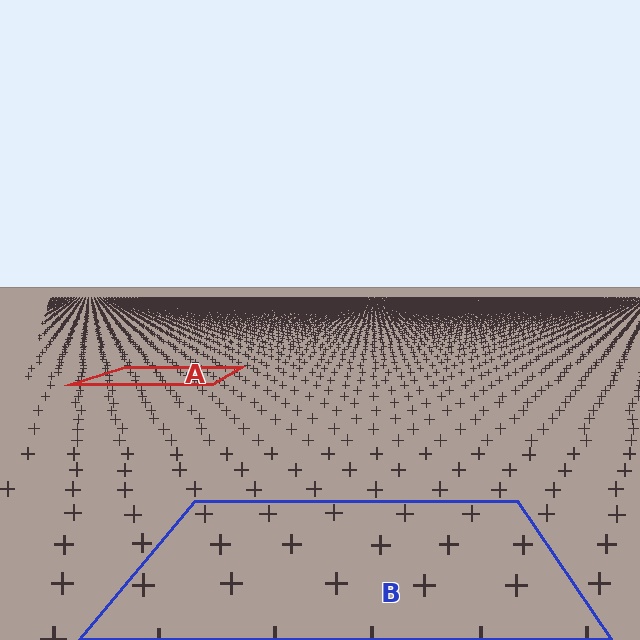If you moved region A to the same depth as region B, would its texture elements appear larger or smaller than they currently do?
They would appear larger. At a closer depth, the same texture elements are projected at a bigger on-screen size.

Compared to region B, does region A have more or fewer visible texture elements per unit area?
Region A has more texture elements per unit area — they are packed more densely because it is farther away.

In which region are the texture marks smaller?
The texture marks are smaller in region A, because it is farther away.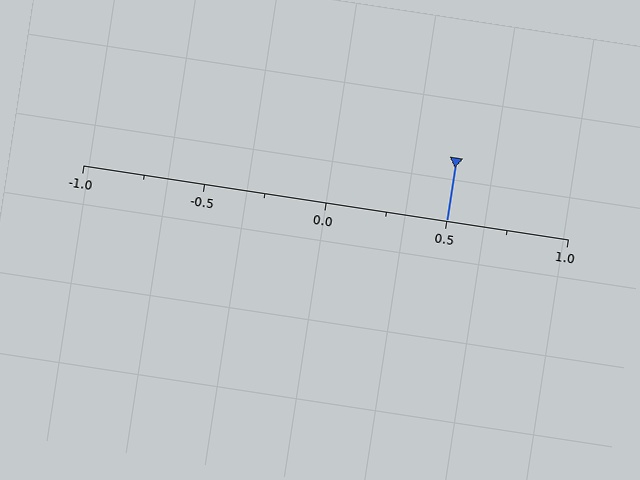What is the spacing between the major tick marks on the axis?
The major ticks are spaced 0.5 apart.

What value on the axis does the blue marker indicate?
The marker indicates approximately 0.5.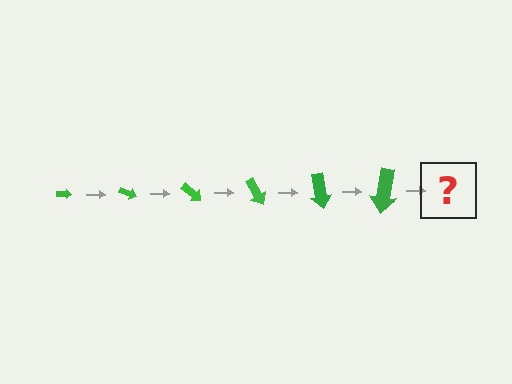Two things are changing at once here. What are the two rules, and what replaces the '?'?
The two rules are that the arrow grows larger each step and it rotates 20 degrees each step. The '?' should be an arrow, larger than the previous one and rotated 120 degrees from the start.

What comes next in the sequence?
The next element should be an arrow, larger than the previous one and rotated 120 degrees from the start.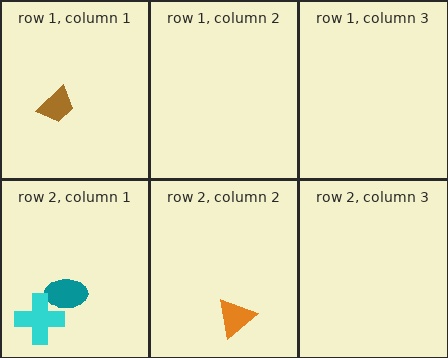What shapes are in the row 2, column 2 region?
The orange triangle.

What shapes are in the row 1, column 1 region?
The brown trapezoid.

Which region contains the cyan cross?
The row 2, column 1 region.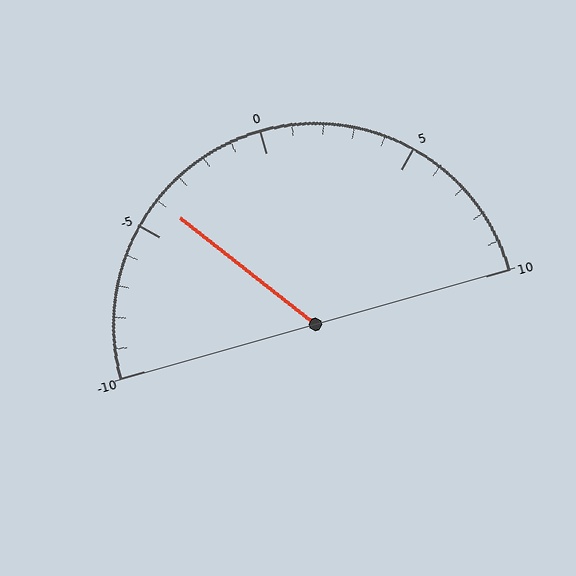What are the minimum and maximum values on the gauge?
The gauge ranges from -10 to 10.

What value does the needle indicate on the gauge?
The needle indicates approximately -4.